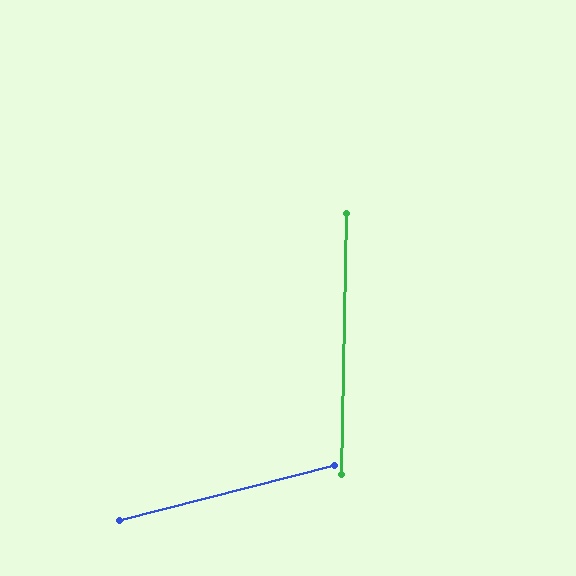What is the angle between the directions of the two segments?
Approximately 74 degrees.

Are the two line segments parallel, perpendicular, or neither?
Neither parallel nor perpendicular — they differ by about 74°.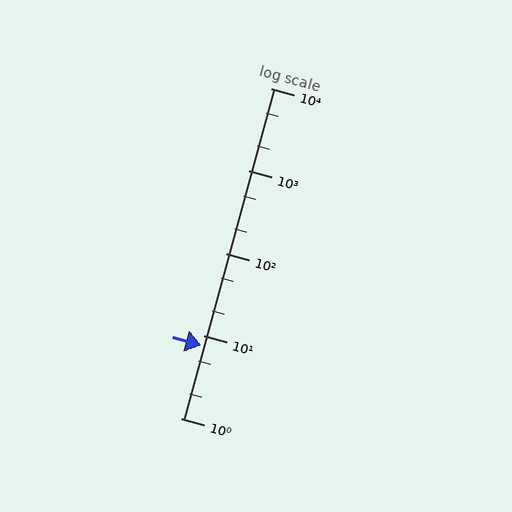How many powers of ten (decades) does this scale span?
The scale spans 4 decades, from 1 to 10000.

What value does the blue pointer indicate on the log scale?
The pointer indicates approximately 7.7.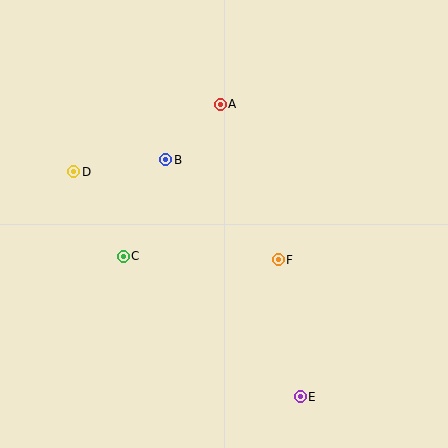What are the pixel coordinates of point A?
Point A is at (220, 104).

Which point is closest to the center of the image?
Point F at (278, 260) is closest to the center.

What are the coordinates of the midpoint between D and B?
The midpoint between D and B is at (120, 166).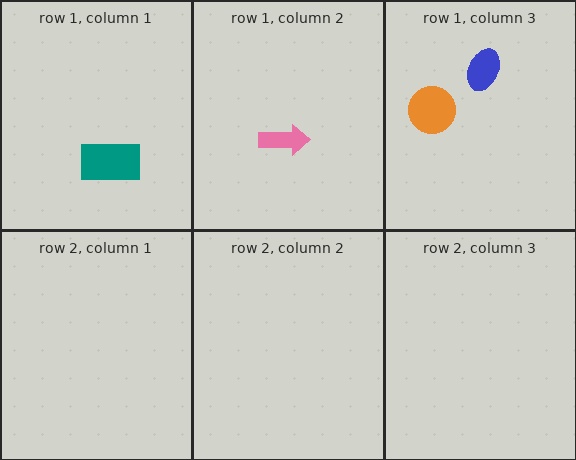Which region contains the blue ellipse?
The row 1, column 3 region.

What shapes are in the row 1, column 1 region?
The teal rectangle.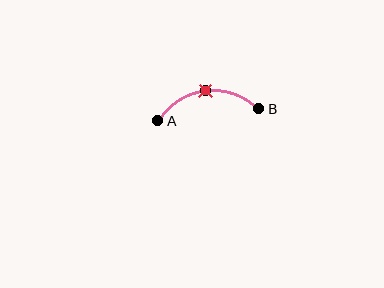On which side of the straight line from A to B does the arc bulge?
The arc bulges above the straight line connecting A and B.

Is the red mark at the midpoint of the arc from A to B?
Yes. The red mark lies on the arc at equal arc-length from both A and B — it is the arc midpoint.